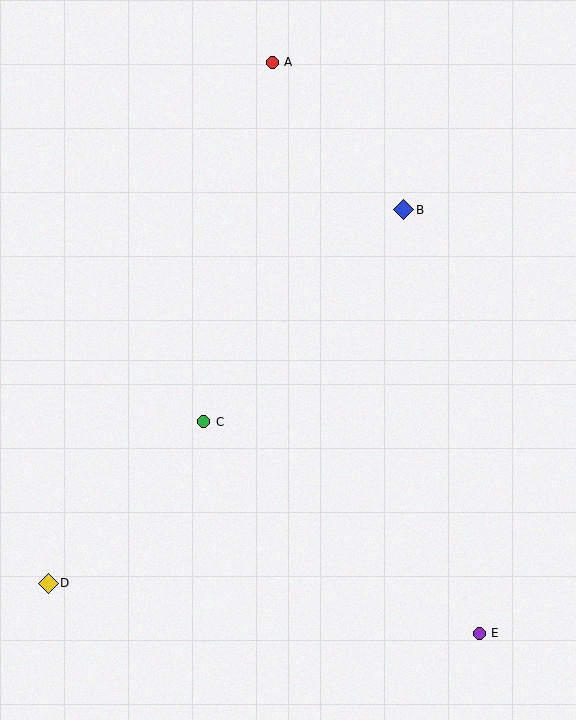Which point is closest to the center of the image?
Point C at (204, 422) is closest to the center.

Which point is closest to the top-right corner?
Point B is closest to the top-right corner.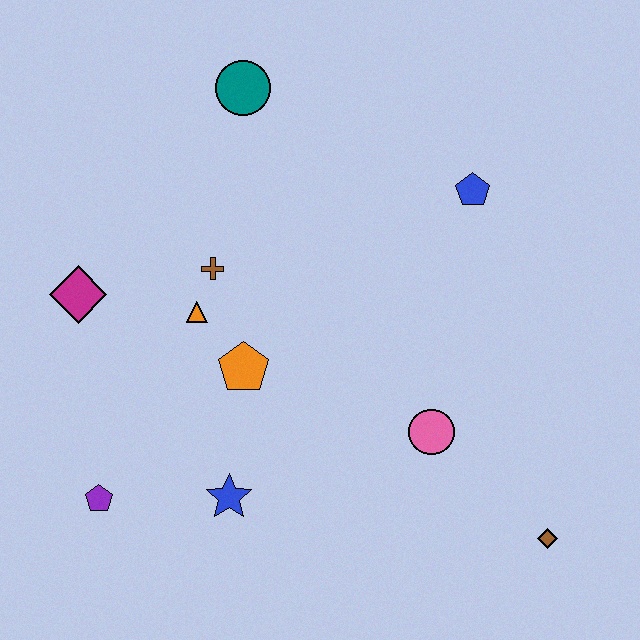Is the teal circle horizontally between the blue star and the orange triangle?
No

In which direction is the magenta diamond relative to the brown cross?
The magenta diamond is to the left of the brown cross.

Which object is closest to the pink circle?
The brown diamond is closest to the pink circle.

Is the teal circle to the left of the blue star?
No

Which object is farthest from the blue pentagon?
The purple pentagon is farthest from the blue pentagon.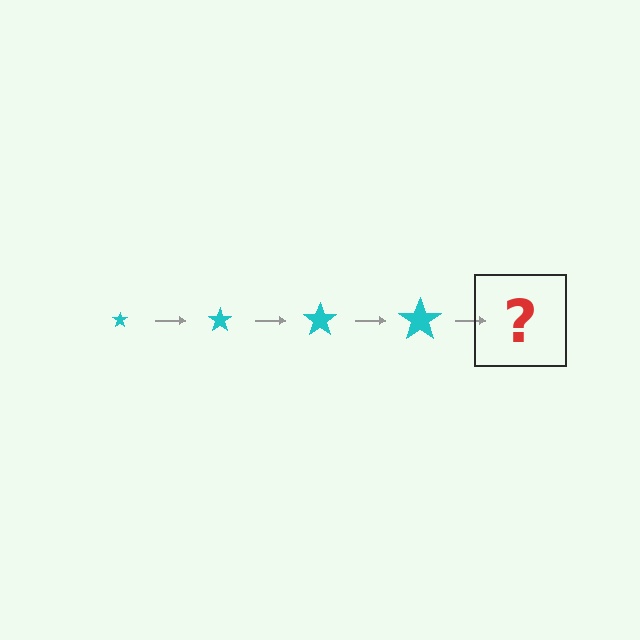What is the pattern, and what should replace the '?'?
The pattern is that the star gets progressively larger each step. The '?' should be a cyan star, larger than the previous one.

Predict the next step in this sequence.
The next step is a cyan star, larger than the previous one.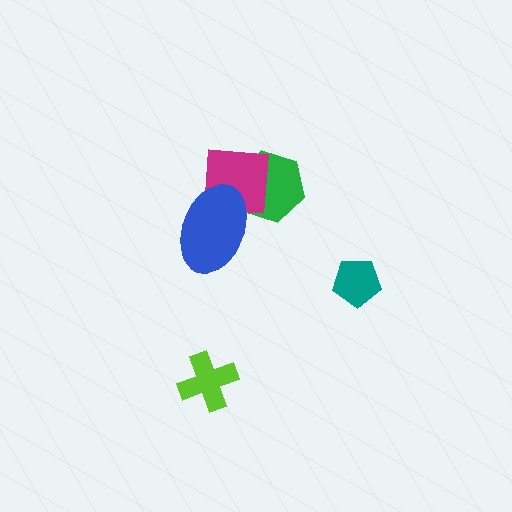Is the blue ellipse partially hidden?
No, no other shape covers it.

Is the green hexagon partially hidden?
Yes, it is partially covered by another shape.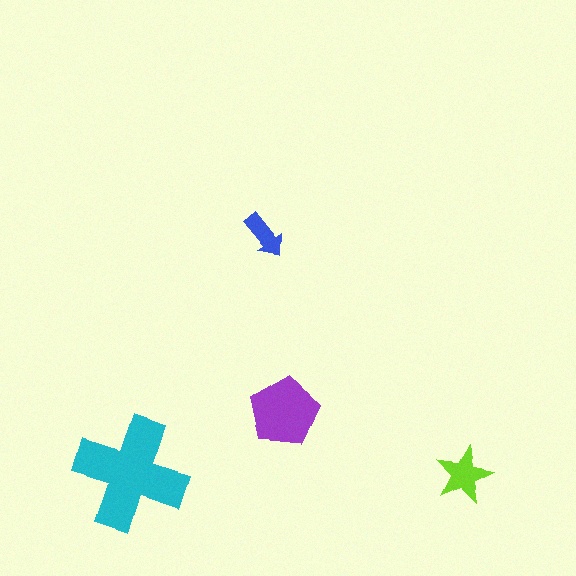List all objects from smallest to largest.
The blue arrow, the lime star, the purple pentagon, the cyan cross.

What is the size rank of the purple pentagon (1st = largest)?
2nd.